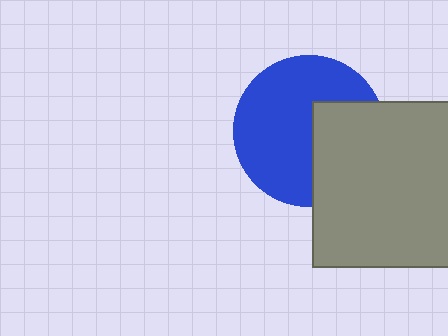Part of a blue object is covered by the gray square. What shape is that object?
It is a circle.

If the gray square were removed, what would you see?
You would see the complete blue circle.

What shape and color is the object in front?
The object in front is a gray square.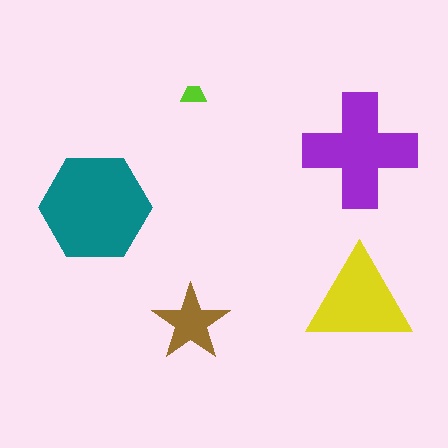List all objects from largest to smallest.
The teal hexagon, the purple cross, the yellow triangle, the brown star, the lime trapezoid.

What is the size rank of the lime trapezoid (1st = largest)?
5th.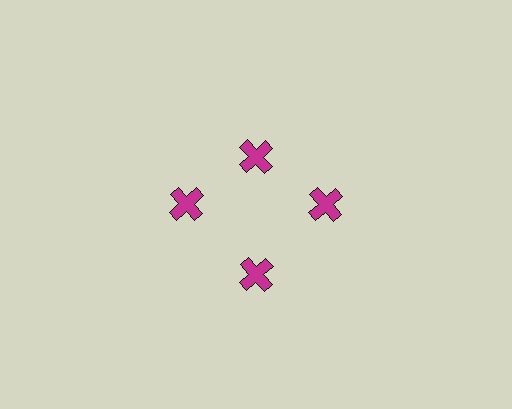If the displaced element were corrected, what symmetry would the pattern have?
It would have 4-fold rotational symmetry — the pattern would map onto itself every 90 degrees.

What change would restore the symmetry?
The symmetry would be restored by moving it outward, back onto the ring so that all 4 crosses sit at equal angles and equal distance from the center.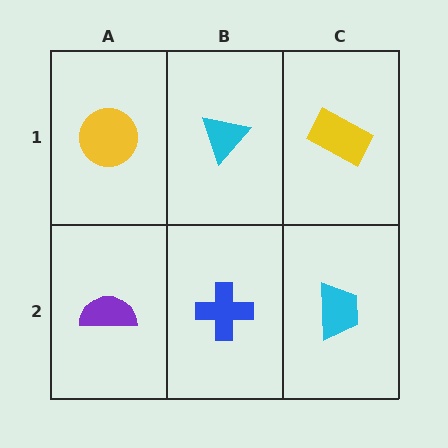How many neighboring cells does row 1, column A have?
2.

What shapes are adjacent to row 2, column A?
A yellow circle (row 1, column A), a blue cross (row 2, column B).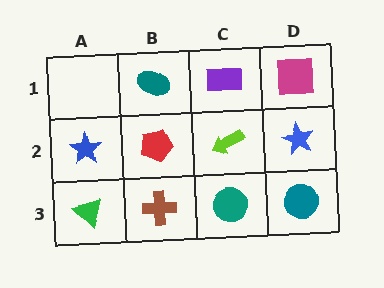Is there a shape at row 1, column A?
No, that cell is empty.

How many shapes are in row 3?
4 shapes.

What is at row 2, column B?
A red pentagon.